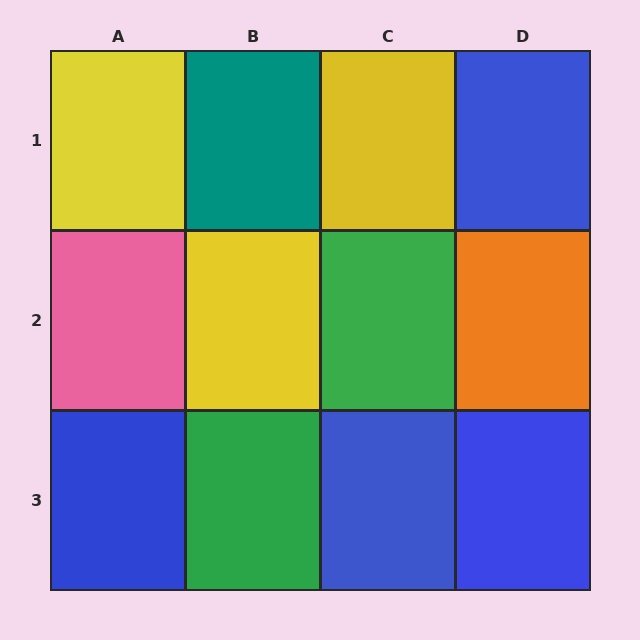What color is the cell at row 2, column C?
Green.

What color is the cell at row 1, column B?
Teal.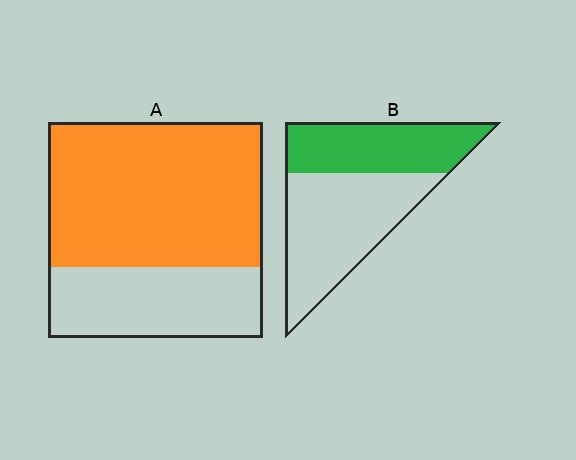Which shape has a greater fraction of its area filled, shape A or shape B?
Shape A.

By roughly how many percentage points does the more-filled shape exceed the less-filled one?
By roughly 25 percentage points (A over B).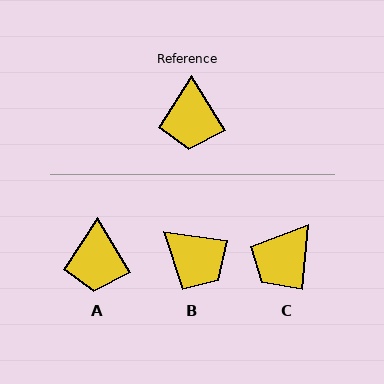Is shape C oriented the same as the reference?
No, it is off by about 37 degrees.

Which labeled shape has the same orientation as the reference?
A.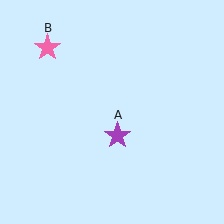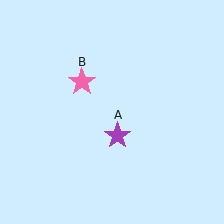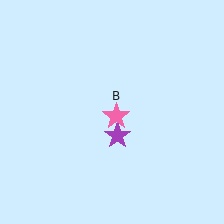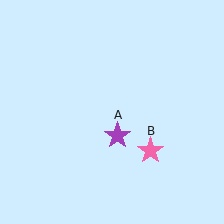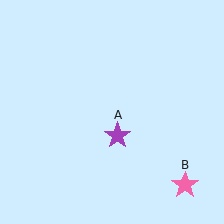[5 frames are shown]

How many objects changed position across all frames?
1 object changed position: pink star (object B).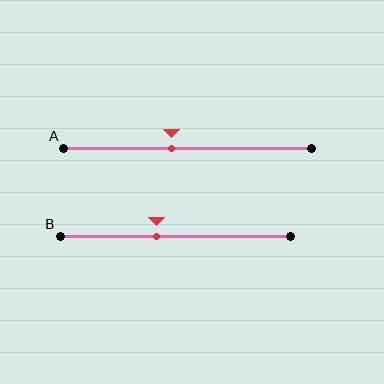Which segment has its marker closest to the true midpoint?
Segment A has its marker closest to the true midpoint.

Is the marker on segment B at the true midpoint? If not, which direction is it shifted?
No, the marker on segment B is shifted to the left by about 8% of the segment length.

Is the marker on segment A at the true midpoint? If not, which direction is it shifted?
No, the marker on segment A is shifted to the left by about 6% of the segment length.